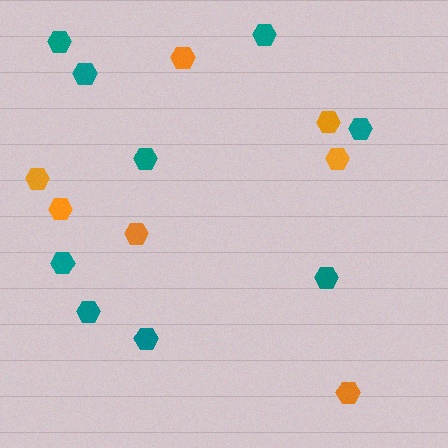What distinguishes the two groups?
There are 2 groups: one group of orange hexagons (7) and one group of teal hexagons (9).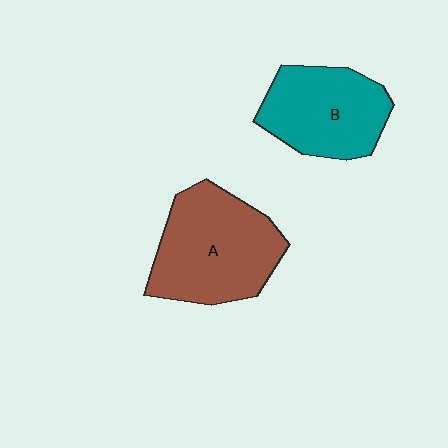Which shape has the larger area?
Shape A (brown).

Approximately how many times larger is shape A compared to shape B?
Approximately 1.2 times.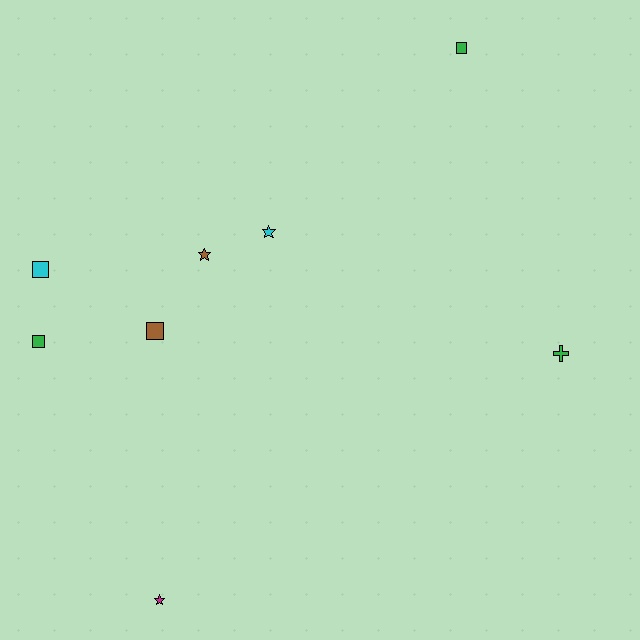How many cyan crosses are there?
There are no cyan crosses.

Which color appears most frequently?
Green, with 3 objects.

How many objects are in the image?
There are 8 objects.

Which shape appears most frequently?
Square, with 4 objects.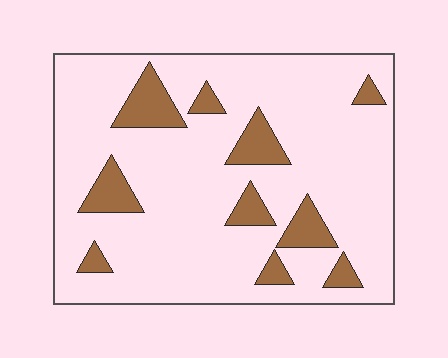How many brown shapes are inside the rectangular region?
10.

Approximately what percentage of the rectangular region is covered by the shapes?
Approximately 15%.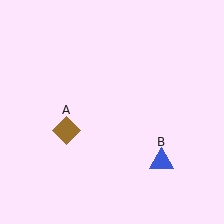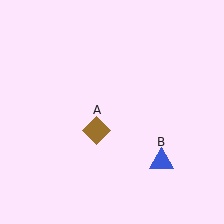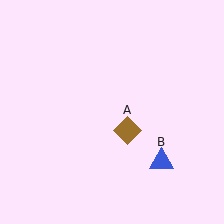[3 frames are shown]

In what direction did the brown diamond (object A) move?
The brown diamond (object A) moved right.